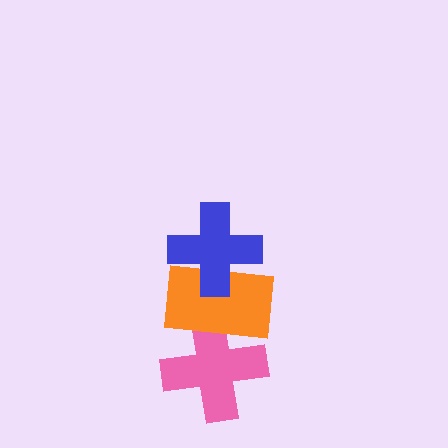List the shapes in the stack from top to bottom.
From top to bottom: the blue cross, the orange rectangle, the pink cross.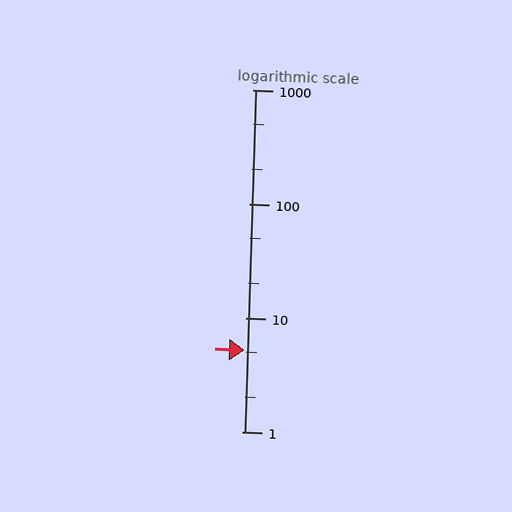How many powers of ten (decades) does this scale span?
The scale spans 3 decades, from 1 to 1000.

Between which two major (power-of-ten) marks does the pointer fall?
The pointer is between 1 and 10.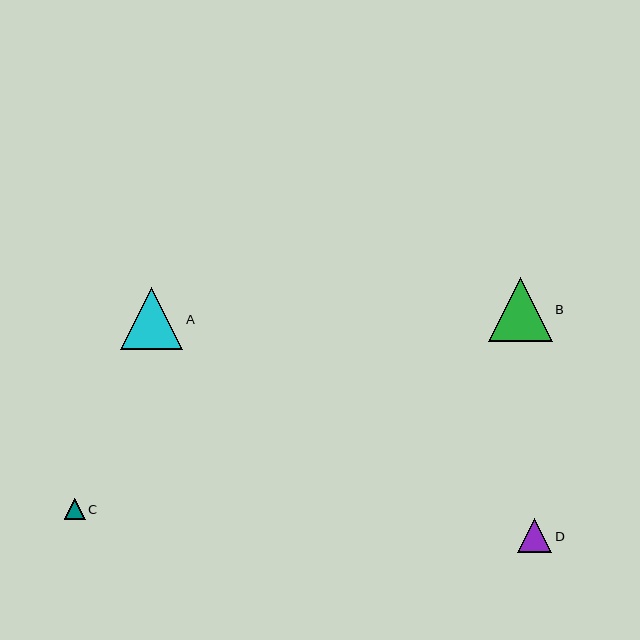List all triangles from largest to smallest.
From largest to smallest: B, A, D, C.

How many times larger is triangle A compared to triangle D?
Triangle A is approximately 1.8 times the size of triangle D.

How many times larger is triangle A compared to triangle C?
Triangle A is approximately 3.0 times the size of triangle C.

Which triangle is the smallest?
Triangle C is the smallest with a size of approximately 20 pixels.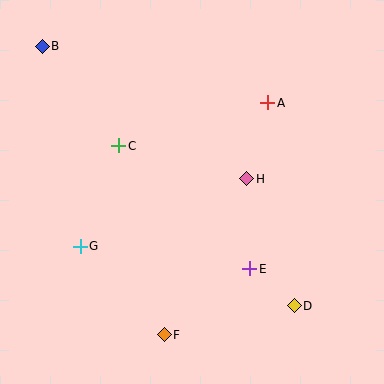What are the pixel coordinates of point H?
Point H is at (247, 179).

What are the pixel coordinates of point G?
Point G is at (80, 246).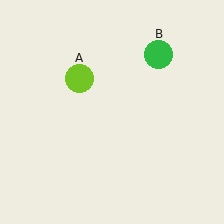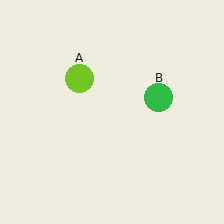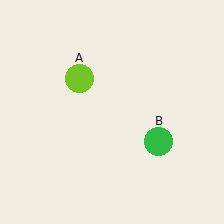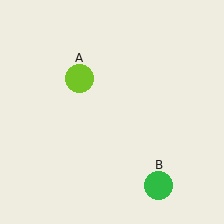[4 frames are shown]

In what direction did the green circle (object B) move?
The green circle (object B) moved down.